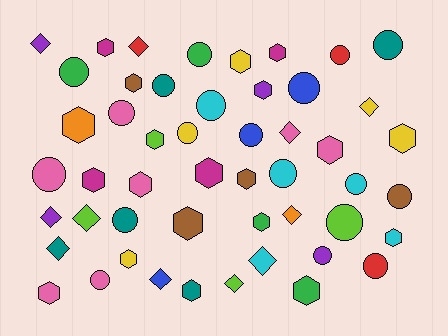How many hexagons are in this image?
There are 20 hexagons.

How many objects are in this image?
There are 50 objects.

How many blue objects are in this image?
There are 3 blue objects.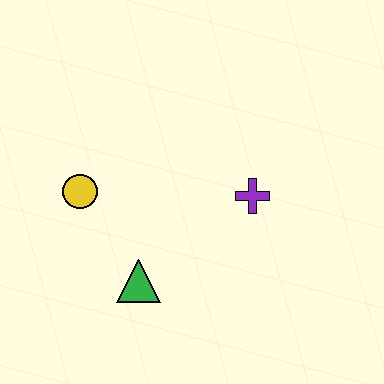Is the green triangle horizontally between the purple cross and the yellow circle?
Yes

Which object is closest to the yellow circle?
The green triangle is closest to the yellow circle.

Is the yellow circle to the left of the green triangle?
Yes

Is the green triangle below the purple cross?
Yes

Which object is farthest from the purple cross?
The yellow circle is farthest from the purple cross.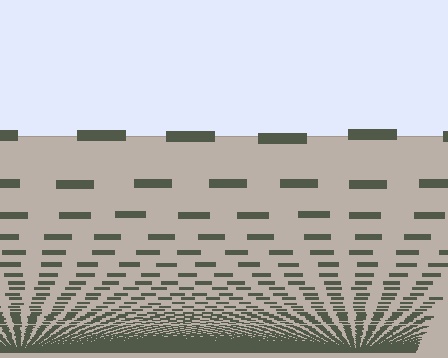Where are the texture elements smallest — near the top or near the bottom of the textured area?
Near the bottom.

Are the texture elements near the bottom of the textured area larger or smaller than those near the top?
Smaller. The gradient is inverted — elements near the bottom are smaller and denser.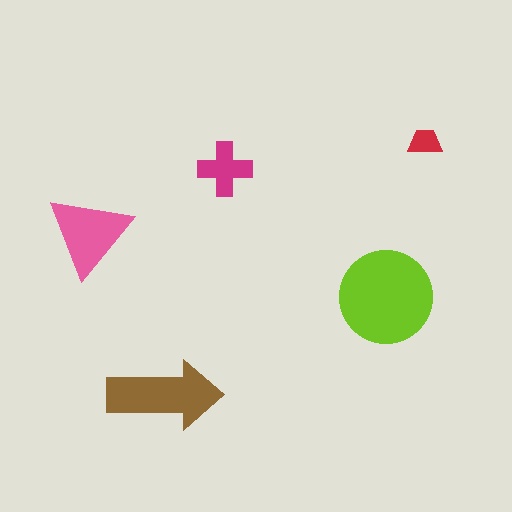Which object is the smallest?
The red trapezoid.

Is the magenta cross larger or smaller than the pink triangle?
Smaller.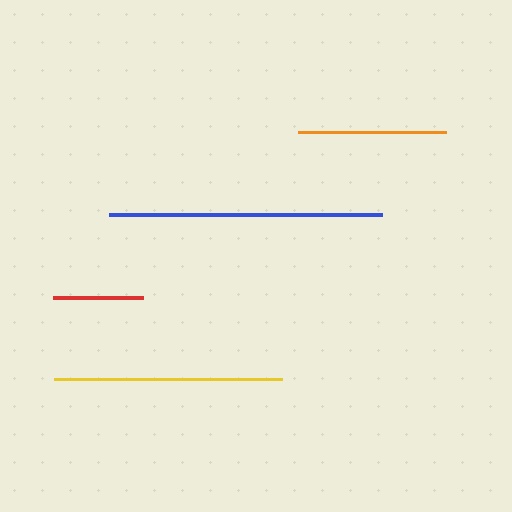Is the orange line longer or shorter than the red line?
The orange line is longer than the red line.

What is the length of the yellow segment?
The yellow segment is approximately 228 pixels long.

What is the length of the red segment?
The red segment is approximately 90 pixels long.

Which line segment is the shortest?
The red line is the shortest at approximately 90 pixels.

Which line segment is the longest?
The blue line is the longest at approximately 272 pixels.